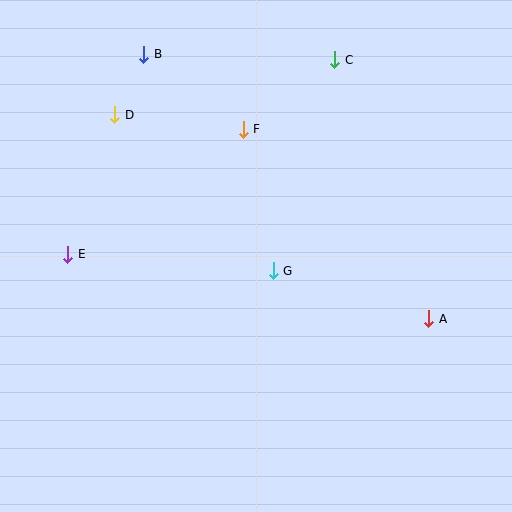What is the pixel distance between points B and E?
The distance between B and E is 214 pixels.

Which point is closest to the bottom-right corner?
Point A is closest to the bottom-right corner.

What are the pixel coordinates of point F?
Point F is at (243, 129).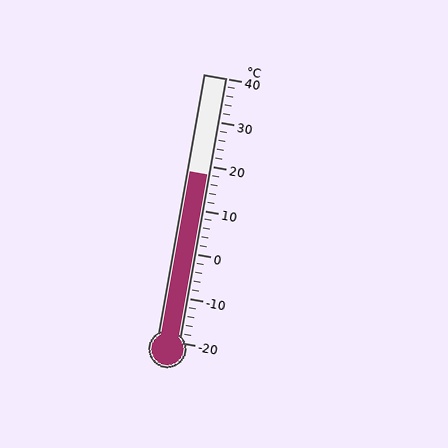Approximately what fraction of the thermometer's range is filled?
The thermometer is filled to approximately 65% of its range.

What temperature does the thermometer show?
The thermometer shows approximately 18°C.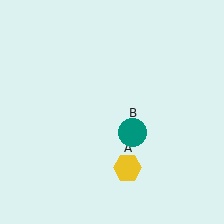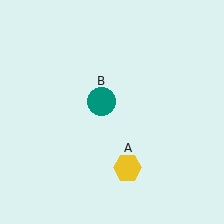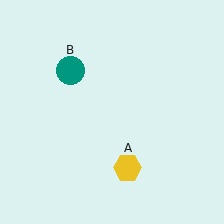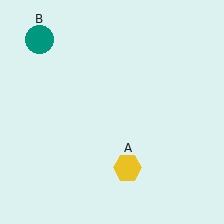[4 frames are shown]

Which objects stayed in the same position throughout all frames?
Yellow hexagon (object A) remained stationary.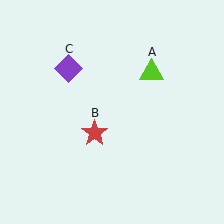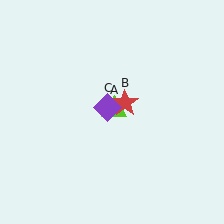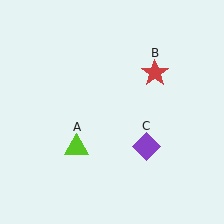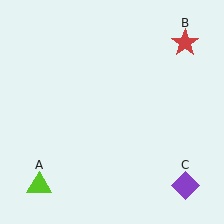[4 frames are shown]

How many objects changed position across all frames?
3 objects changed position: lime triangle (object A), red star (object B), purple diamond (object C).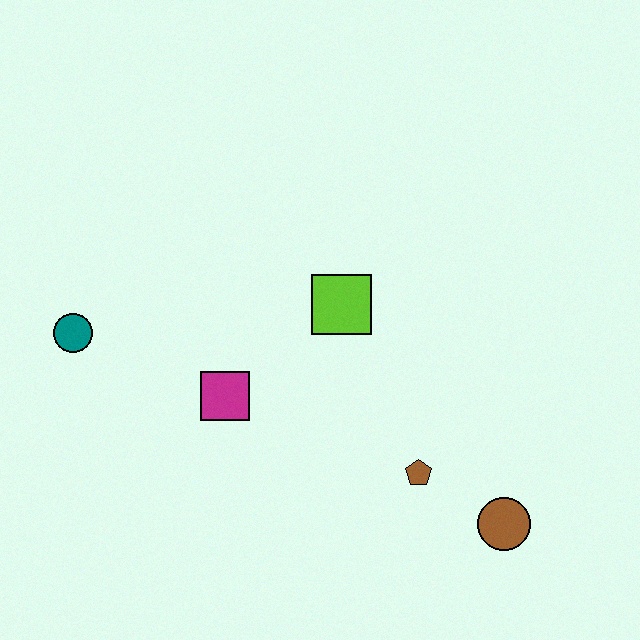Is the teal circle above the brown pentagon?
Yes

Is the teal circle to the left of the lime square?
Yes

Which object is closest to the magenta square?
The lime square is closest to the magenta square.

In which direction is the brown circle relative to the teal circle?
The brown circle is to the right of the teal circle.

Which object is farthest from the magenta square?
The brown circle is farthest from the magenta square.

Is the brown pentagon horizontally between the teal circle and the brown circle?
Yes